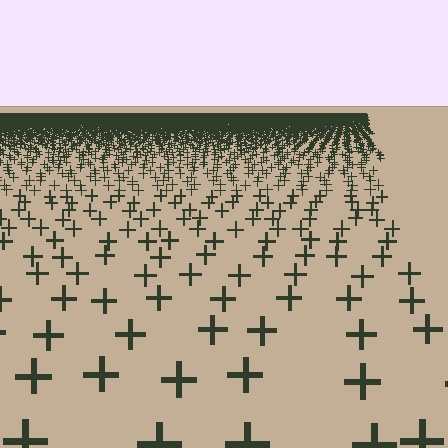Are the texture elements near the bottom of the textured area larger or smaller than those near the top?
Larger. Near the bottom, elements are closer to the viewer and appear at a bigger on-screen size.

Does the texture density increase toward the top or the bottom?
Density increases toward the top.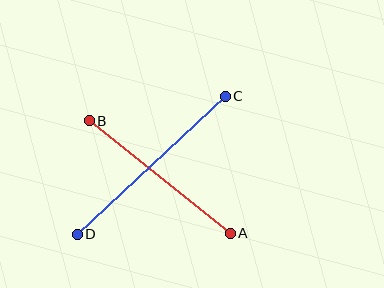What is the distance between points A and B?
The distance is approximately 180 pixels.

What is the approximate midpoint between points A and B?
The midpoint is at approximately (160, 177) pixels.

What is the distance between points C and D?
The distance is approximately 202 pixels.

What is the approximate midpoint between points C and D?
The midpoint is at approximately (151, 165) pixels.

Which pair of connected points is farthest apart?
Points C and D are farthest apart.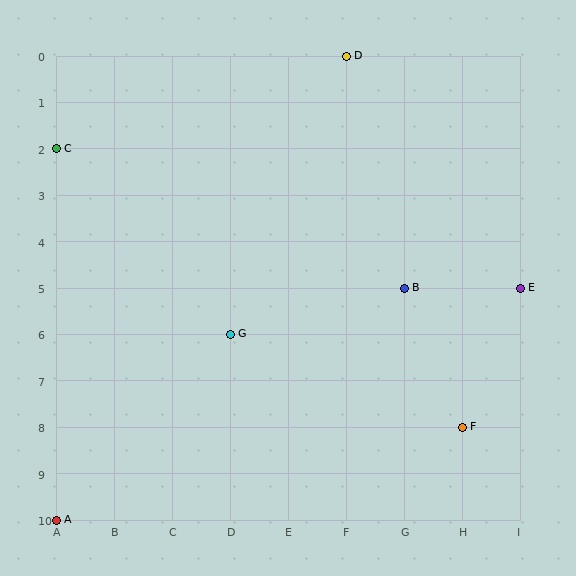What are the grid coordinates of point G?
Point G is at grid coordinates (D, 6).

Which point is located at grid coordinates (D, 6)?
Point G is at (D, 6).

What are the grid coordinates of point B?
Point B is at grid coordinates (G, 5).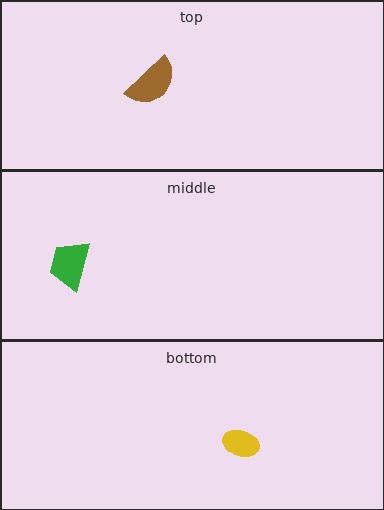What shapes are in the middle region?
The green trapezoid.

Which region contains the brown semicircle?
The top region.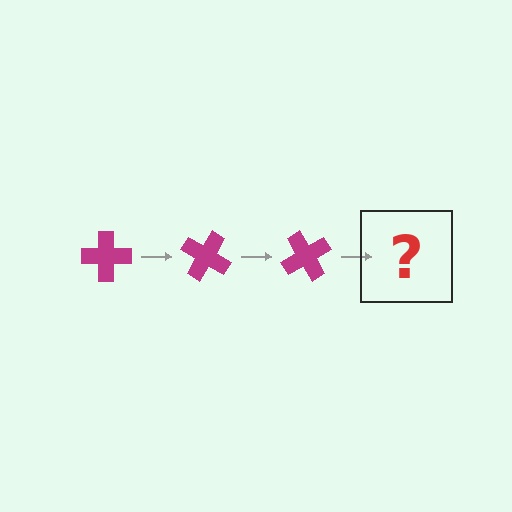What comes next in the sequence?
The next element should be a magenta cross rotated 90 degrees.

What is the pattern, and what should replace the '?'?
The pattern is that the cross rotates 30 degrees each step. The '?' should be a magenta cross rotated 90 degrees.